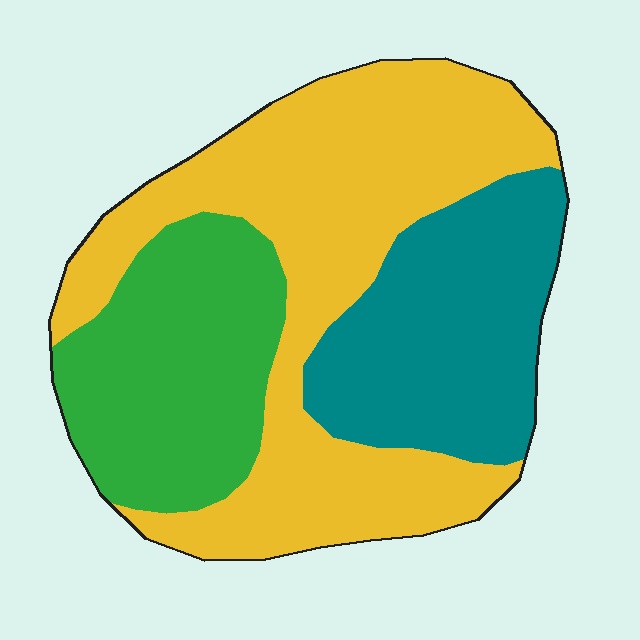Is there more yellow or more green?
Yellow.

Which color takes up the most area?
Yellow, at roughly 50%.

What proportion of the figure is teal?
Teal covers 26% of the figure.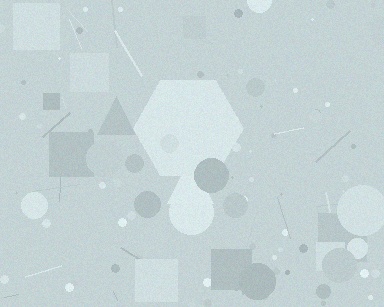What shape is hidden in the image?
A hexagon is hidden in the image.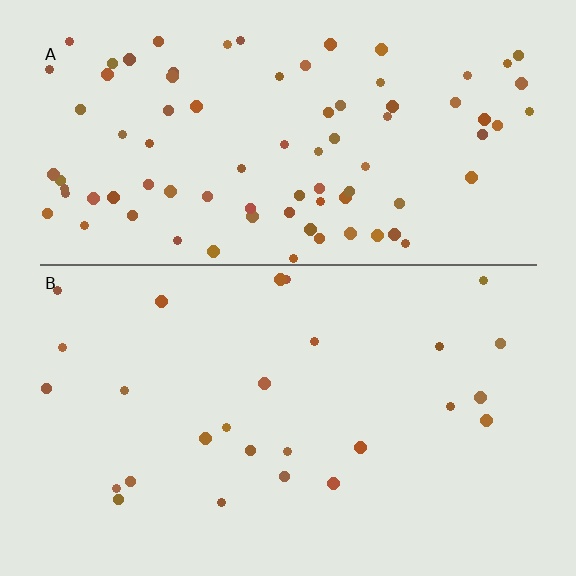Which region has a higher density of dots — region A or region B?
A (the top).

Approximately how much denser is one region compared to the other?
Approximately 3.2× — region A over region B.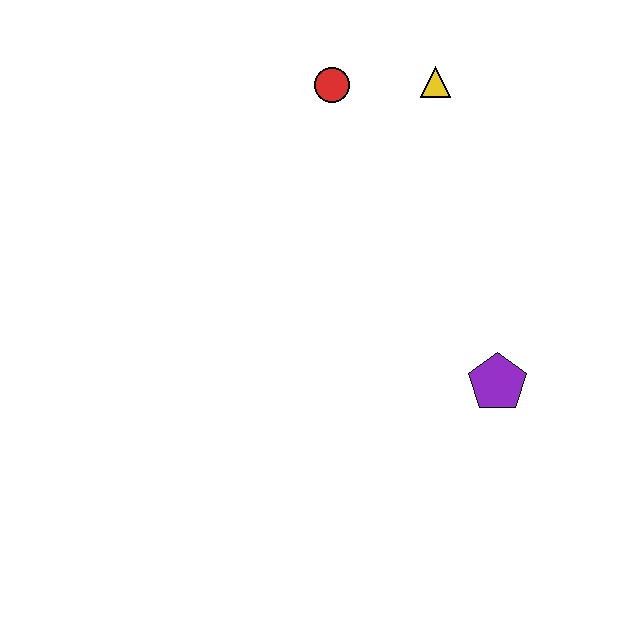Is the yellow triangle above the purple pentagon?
Yes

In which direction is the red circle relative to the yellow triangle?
The red circle is to the left of the yellow triangle.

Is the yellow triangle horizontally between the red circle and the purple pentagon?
Yes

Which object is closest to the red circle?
The yellow triangle is closest to the red circle.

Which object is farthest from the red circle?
The purple pentagon is farthest from the red circle.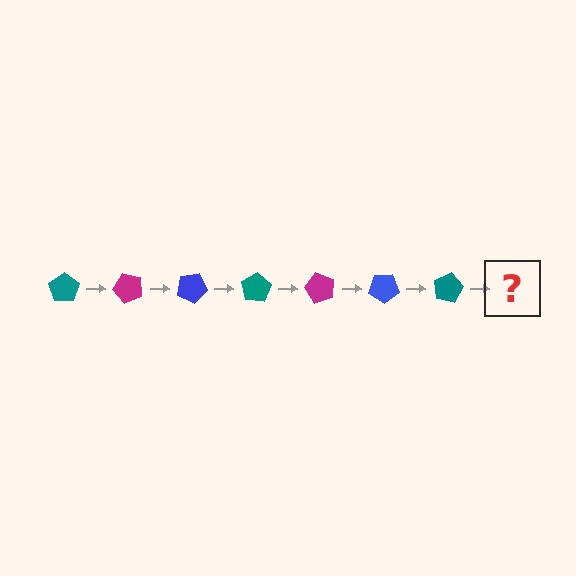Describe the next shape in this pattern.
It should be a magenta pentagon, rotated 350 degrees from the start.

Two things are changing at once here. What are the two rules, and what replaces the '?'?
The two rules are that it rotates 50 degrees each step and the color cycles through teal, magenta, and blue. The '?' should be a magenta pentagon, rotated 350 degrees from the start.